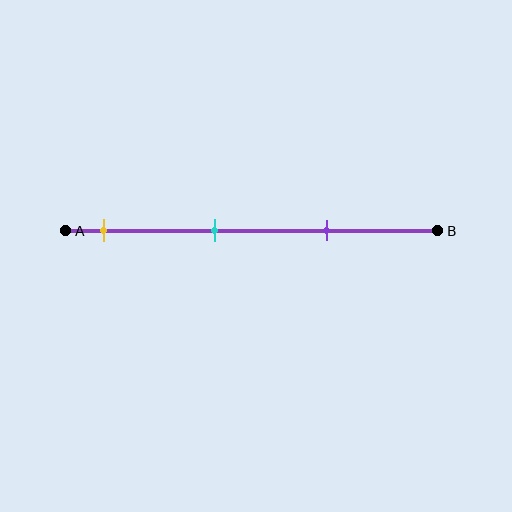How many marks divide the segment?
There are 3 marks dividing the segment.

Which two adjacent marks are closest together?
The cyan and purple marks are the closest adjacent pair.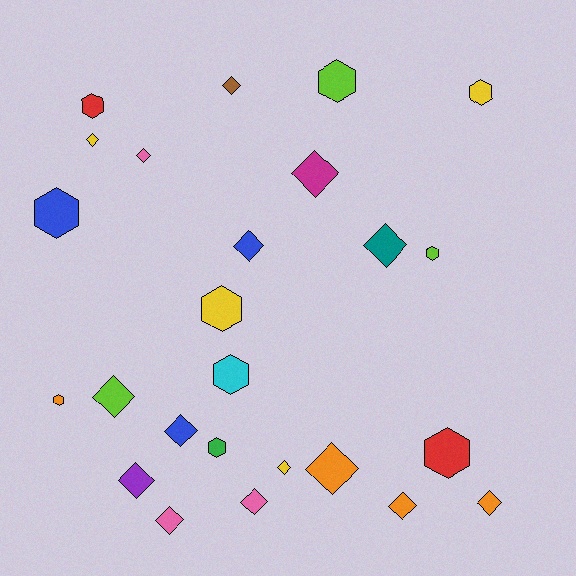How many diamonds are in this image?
There are 15 diamonds.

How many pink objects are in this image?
There are 3 pink objects.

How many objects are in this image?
There are 25 objects.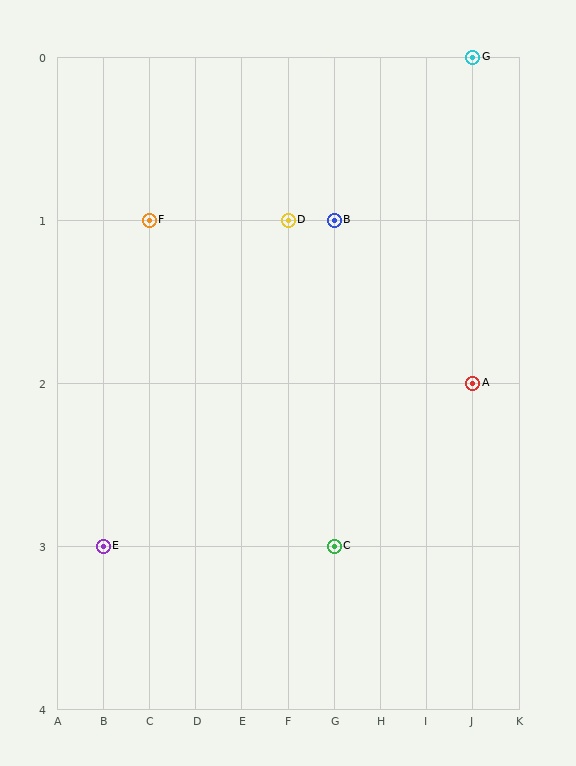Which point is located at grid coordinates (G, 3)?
Point C is at (G, 3).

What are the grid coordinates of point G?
Point G is at grid coordinates (J, 0).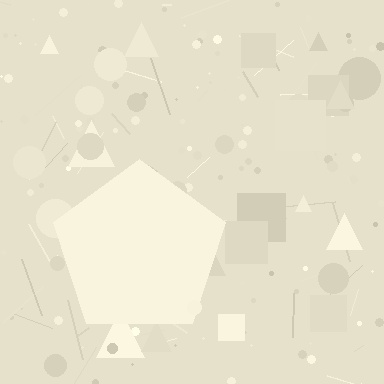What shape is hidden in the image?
A pentagon is hidden in the image.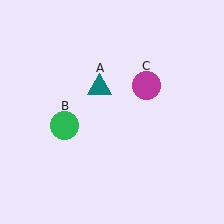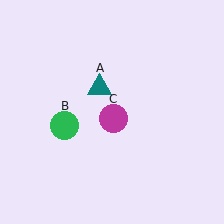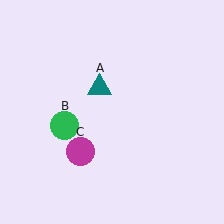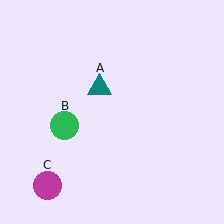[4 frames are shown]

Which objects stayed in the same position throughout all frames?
Teal triangle (object A) and green circle (object B) remained stationary.